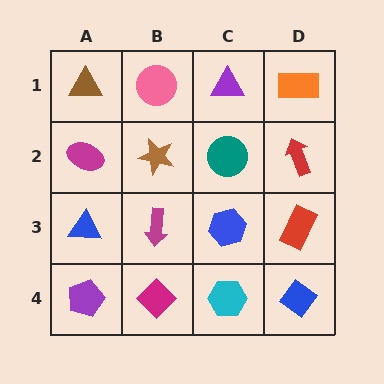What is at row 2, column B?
A brown star.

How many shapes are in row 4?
4 shapes.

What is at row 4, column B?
A magenta diamond.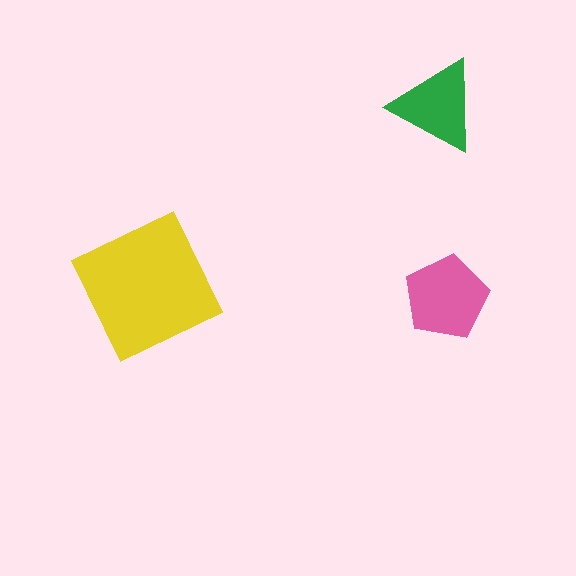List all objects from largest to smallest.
The yellow square, the pink pentagon, the green triangle.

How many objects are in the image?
There are 3 objects in the image.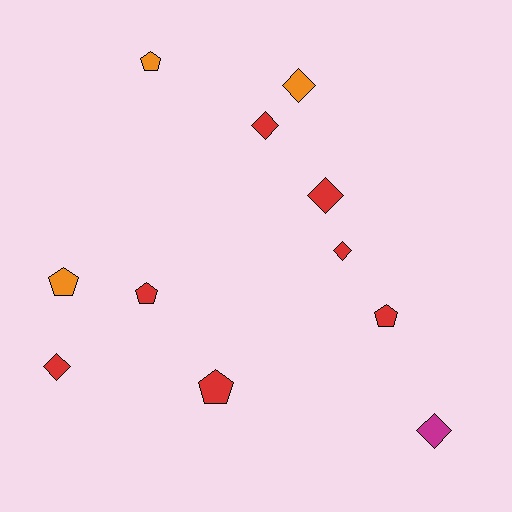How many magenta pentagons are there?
There are no magenta pentagons.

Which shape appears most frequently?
Diamond, with 6 objects.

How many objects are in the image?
There are 11 objects.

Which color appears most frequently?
Red, with 7 objects.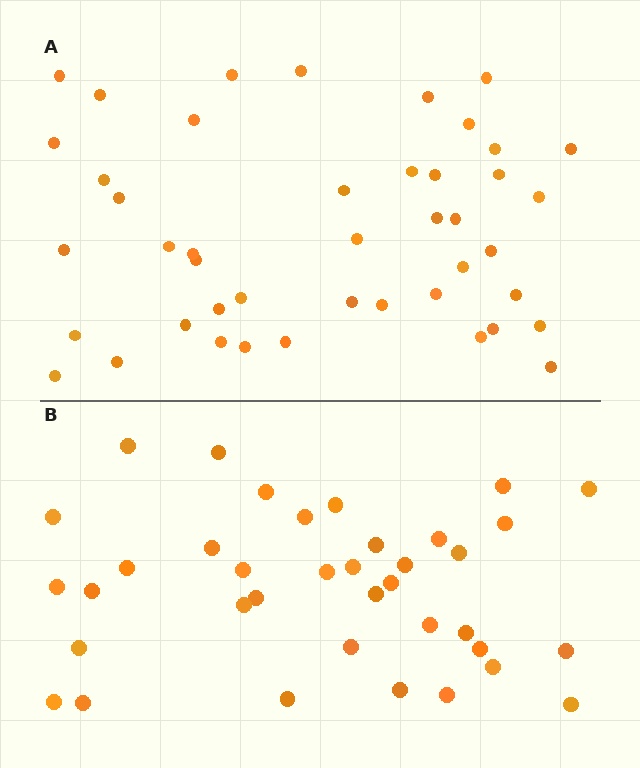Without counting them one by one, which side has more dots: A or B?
Region A (the top region) has more dots.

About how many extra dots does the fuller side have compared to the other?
Region A has roughly 8 or so more dots than region B.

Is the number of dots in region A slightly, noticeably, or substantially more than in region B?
Region A has only slightly more — the two regions are fairly close. The ratio is roughly 1.2 to 1.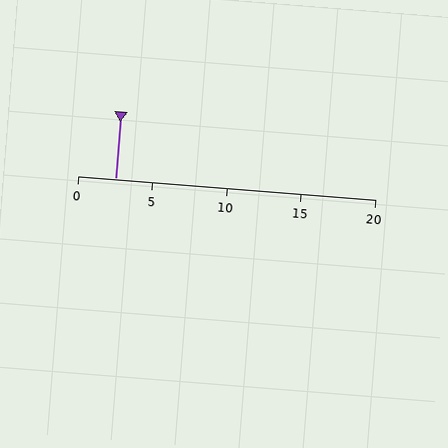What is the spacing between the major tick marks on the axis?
The major ticks are spaced 5 apart.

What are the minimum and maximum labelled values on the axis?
The axis runs from 0 to 20.